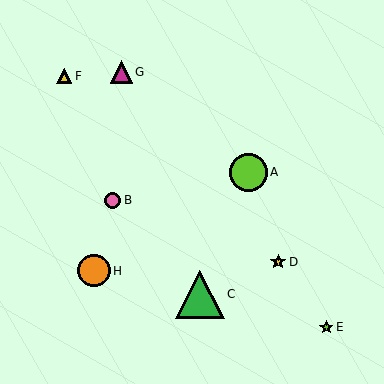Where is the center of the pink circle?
The center of the pink circle is at (113, 200).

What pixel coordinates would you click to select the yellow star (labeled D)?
Click at (278, 262) to select the yellow star D.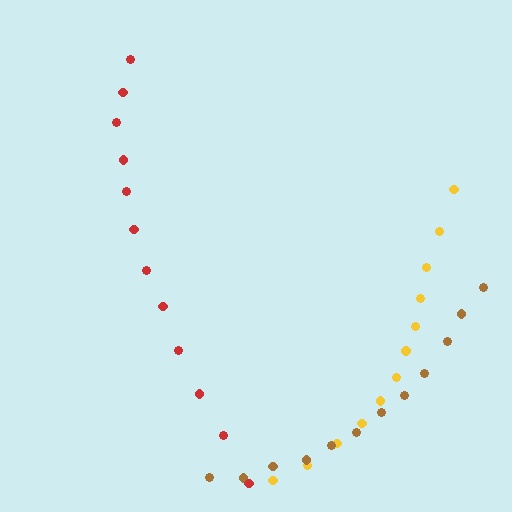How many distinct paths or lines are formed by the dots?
There are 3 distinct paths.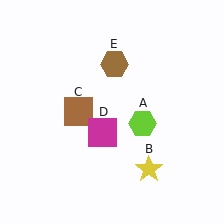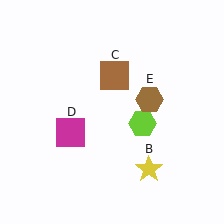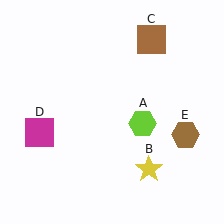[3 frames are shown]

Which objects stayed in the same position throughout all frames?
Lime hexagon (object A) and yellow star (object B) remained stationary.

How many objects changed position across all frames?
3 objects changed position: brown square (object C), magenta square (object D), brown hexagon (object E).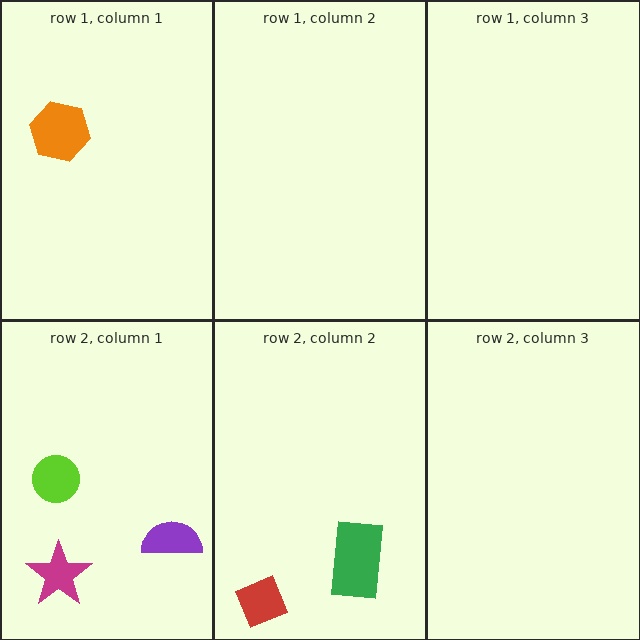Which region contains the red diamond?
The row 2, column 2 region.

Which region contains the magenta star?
The row 2, column 1 region.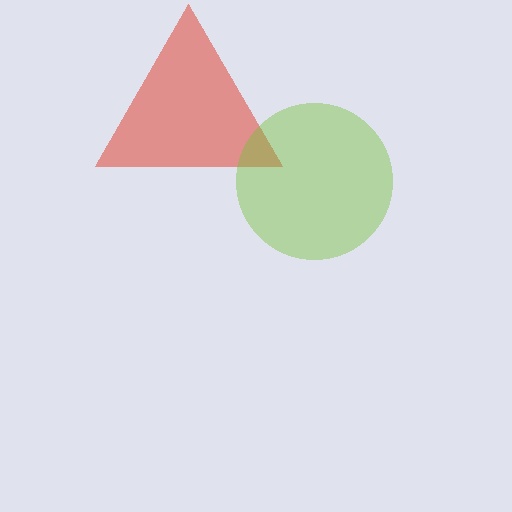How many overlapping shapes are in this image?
There are 2 overlapping shapes in the image.